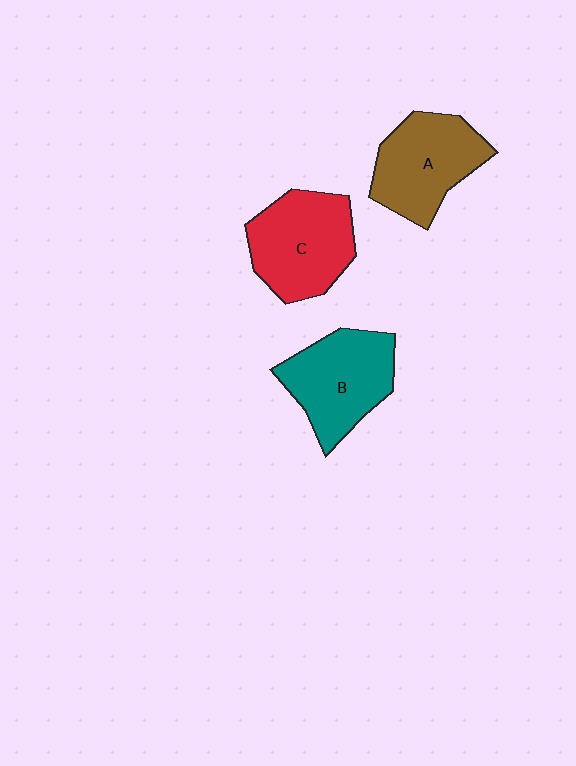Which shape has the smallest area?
Shape A (brown).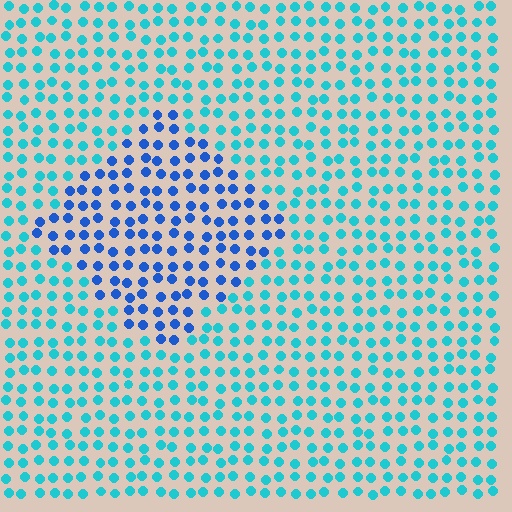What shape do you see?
I see a diamond.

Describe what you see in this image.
The image is filled with small cyan elements in a uniform arrangement. A diamond-shaped region is visible where the elements are tinted to a slightly different hue, forming a subtle color boundary.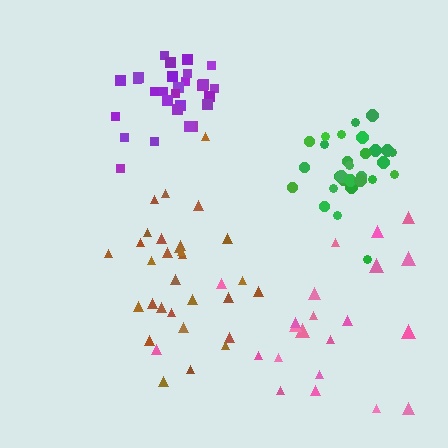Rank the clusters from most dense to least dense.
purple, green, brown, pink.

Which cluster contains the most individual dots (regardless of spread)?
Brown (30).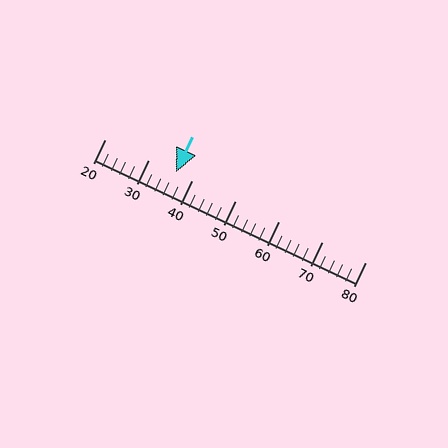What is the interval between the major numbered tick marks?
The major tick marks are spaced 10 units apart.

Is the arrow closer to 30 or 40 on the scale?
The arrow is closer to 40.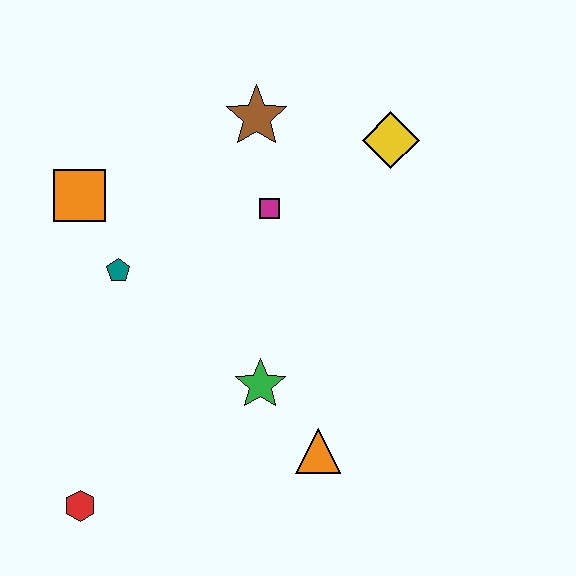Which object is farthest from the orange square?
The orange triangle is farthest from the orange square.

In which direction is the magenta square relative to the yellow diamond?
The magenta square is to the left of the yellow diamond.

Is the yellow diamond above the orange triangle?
Yes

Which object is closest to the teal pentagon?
The orange square is closest to the teal pentagon.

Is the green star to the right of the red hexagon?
Yes